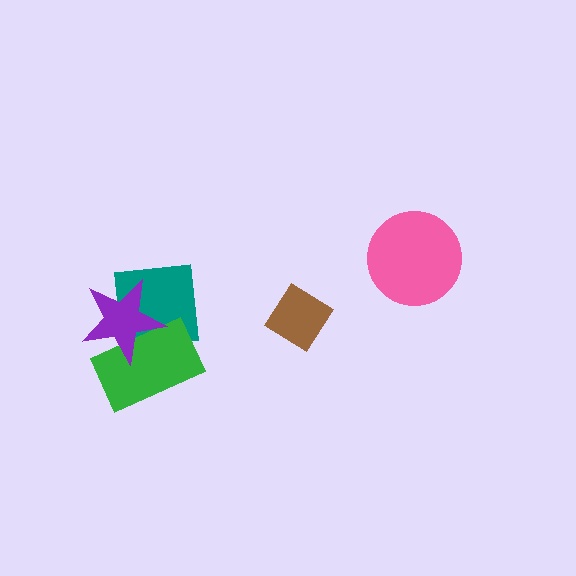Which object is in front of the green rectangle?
The purple star is in front of the green rectangle.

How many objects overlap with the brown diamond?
0 objects overlap with the brown diamond.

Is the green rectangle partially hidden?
Yes, it is partially covered by another shape.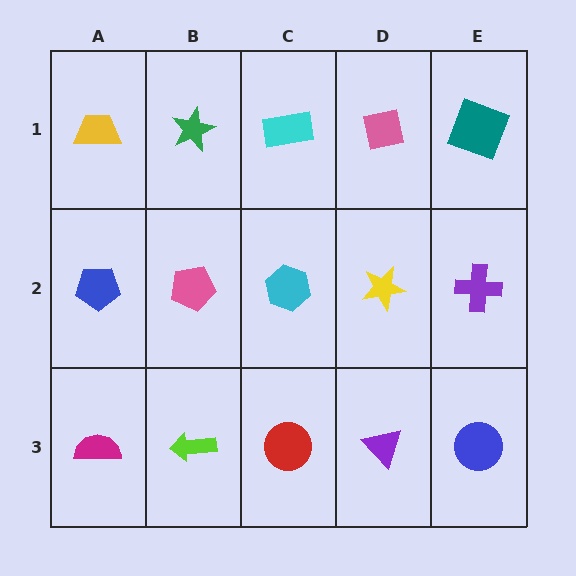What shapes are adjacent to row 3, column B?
A pink pentagon (row 2, column B), a magenta semicircle (row 3, column A), a red circle (row 3, column C).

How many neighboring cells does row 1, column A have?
2.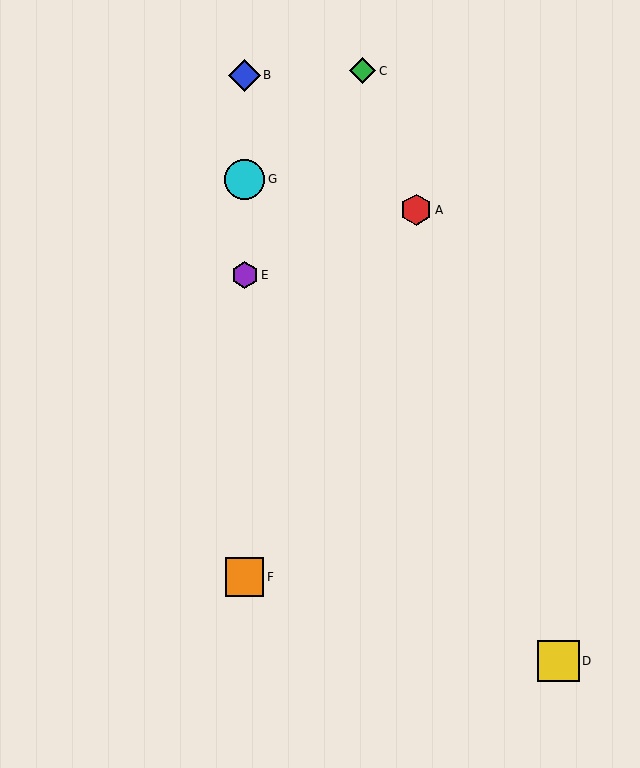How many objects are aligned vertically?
4 objects (B, E, F, G) are aligned vertically.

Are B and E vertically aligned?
Yes, both are at x≈245.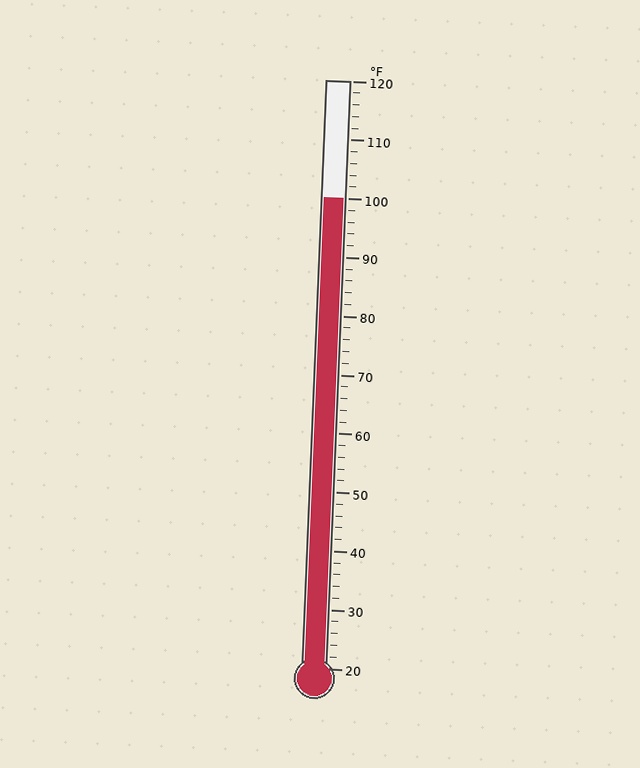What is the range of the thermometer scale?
The thermometer scale ranges from 20°F to 120°F.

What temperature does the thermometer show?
The thermometer shows approximately 100°F.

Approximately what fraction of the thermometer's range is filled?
The thermometer is filled to approximately 80% of its range.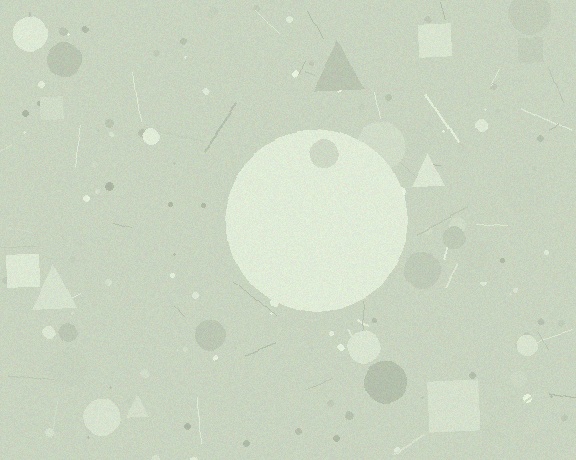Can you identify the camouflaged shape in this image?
The camouflaged shape is a circle.